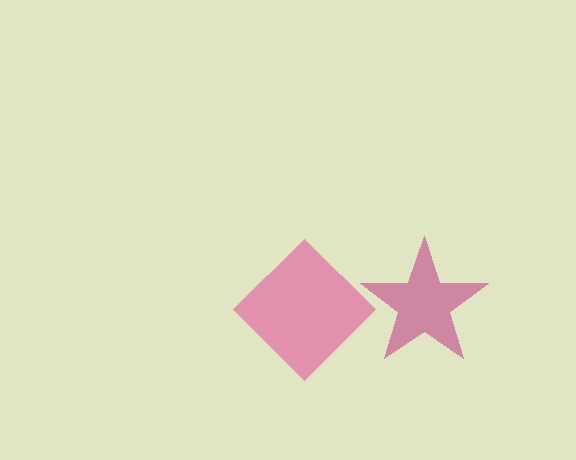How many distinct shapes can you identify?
There are 2 distinct shapes: a magenta star, a pink diamond.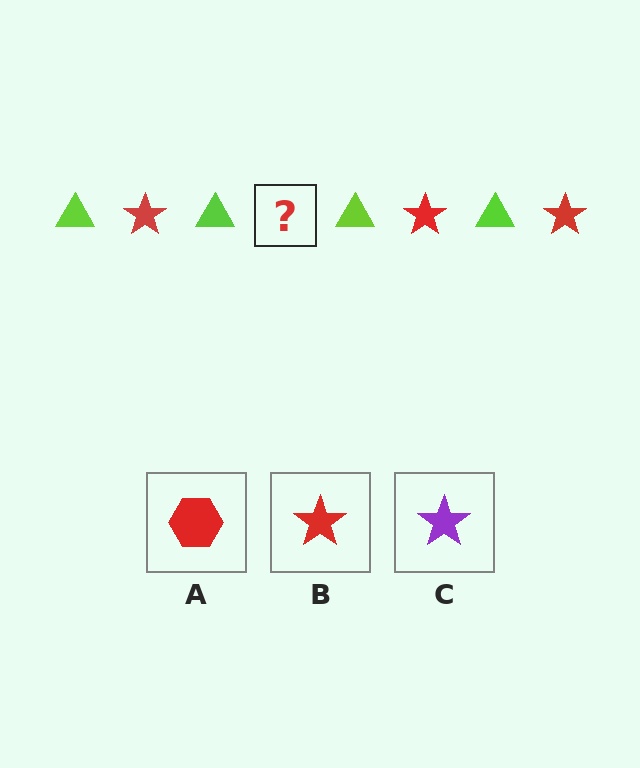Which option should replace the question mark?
Option B.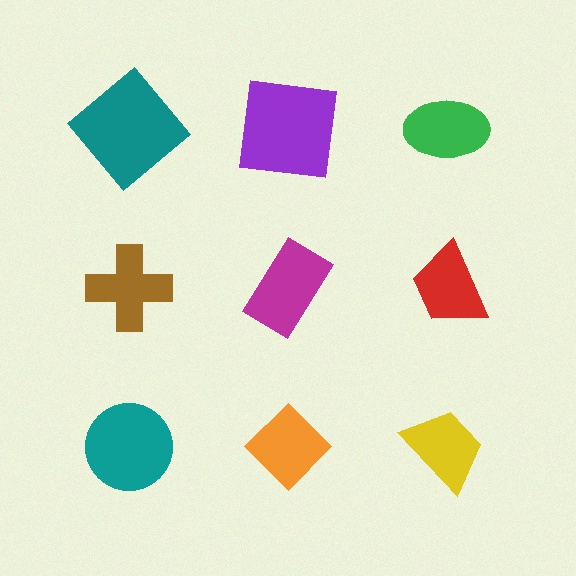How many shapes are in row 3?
3 shapes.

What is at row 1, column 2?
A purple square.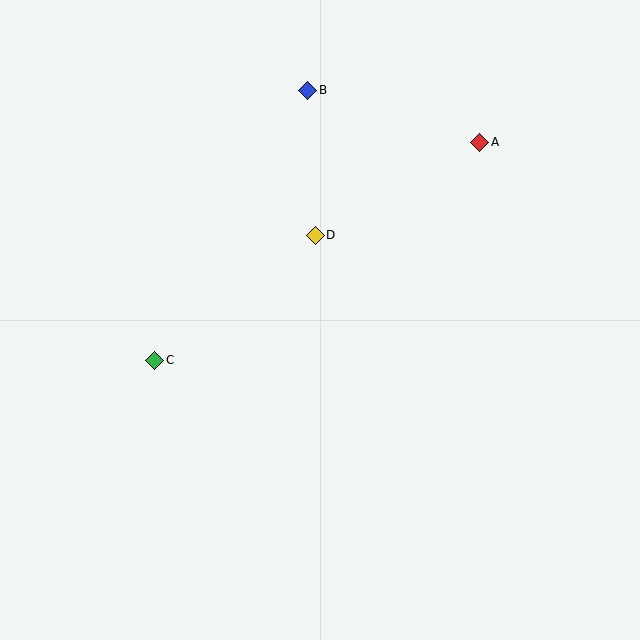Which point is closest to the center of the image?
Point D at (315, 235) is closest to the center.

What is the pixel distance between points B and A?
The distance between B and A is 180 pixels.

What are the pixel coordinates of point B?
Point B is at (308, 90).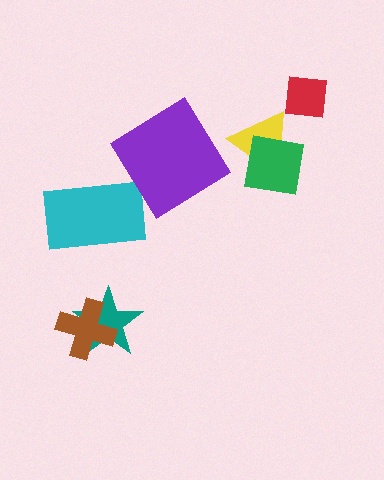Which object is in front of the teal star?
The brown cross is in front of the teal star.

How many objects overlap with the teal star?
1 object overlaps with the teal star.